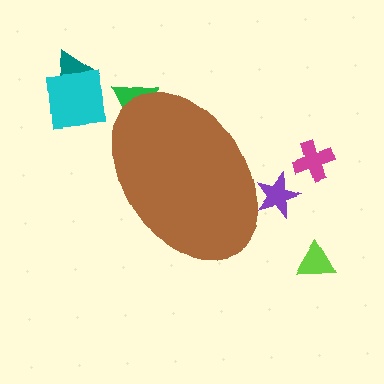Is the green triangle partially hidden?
Yes, the green triangle is partially hidden behind the brown ellipse.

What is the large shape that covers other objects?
A brown ellipse.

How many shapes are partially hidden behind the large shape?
2 shapes are partially hidden.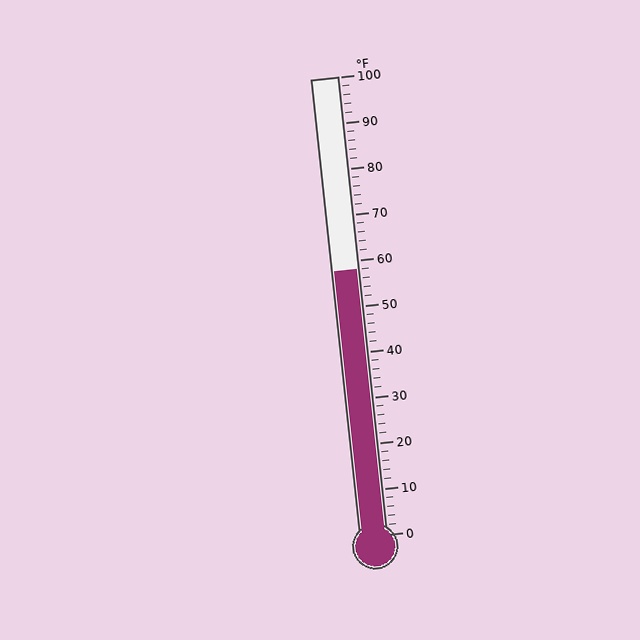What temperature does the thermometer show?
The thermometer shows approximately 58°F.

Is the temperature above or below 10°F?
The temperature is above 10°F.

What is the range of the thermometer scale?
The thermometer scale ranges from 0°F to 100°F.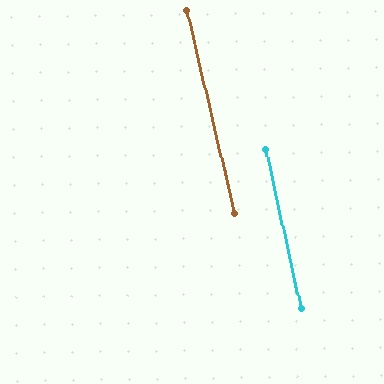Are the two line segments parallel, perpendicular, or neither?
Parallel — their directions differ by only 0.9°.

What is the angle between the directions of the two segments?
Approximately 1 degree.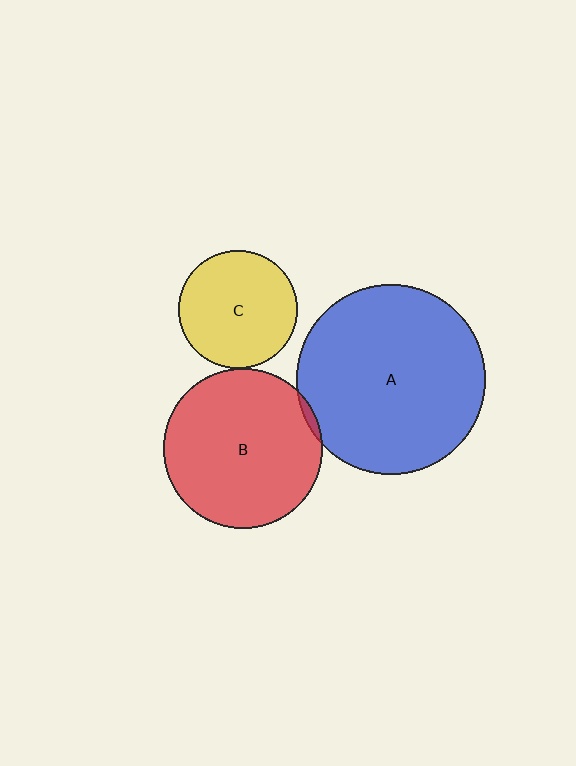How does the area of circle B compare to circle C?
Approximately 1.8 times.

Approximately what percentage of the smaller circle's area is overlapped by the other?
Approximately 5%.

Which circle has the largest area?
Circle A (blue).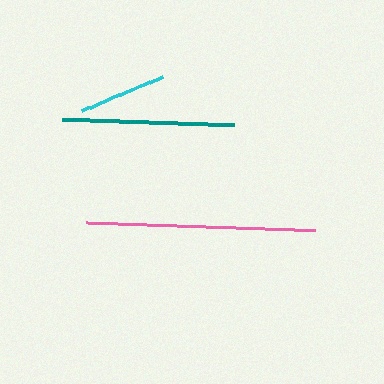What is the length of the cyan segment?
The cyan segment is approximately 88 pixels long.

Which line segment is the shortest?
The cyan line is the shortest at approximately 88 pixels.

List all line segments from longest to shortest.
From longest to shortest: pink, teal, cyan.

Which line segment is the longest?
The pink line is the longest at approximately 229 pixels.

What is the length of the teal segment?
The teal segment is approximately 172 pixels long.